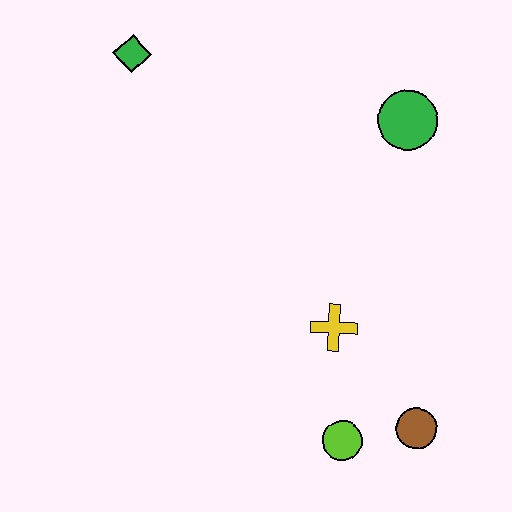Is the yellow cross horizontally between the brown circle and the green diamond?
Yes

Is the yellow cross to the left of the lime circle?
Yes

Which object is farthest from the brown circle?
The green diamond is farthest from the brown circle.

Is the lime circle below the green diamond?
Yes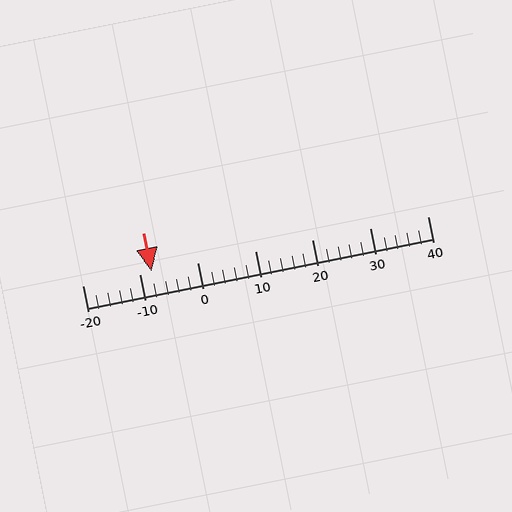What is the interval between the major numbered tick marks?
The major tick marks are spaced 10 units apart.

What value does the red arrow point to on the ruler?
The red arrow points to approximately -8.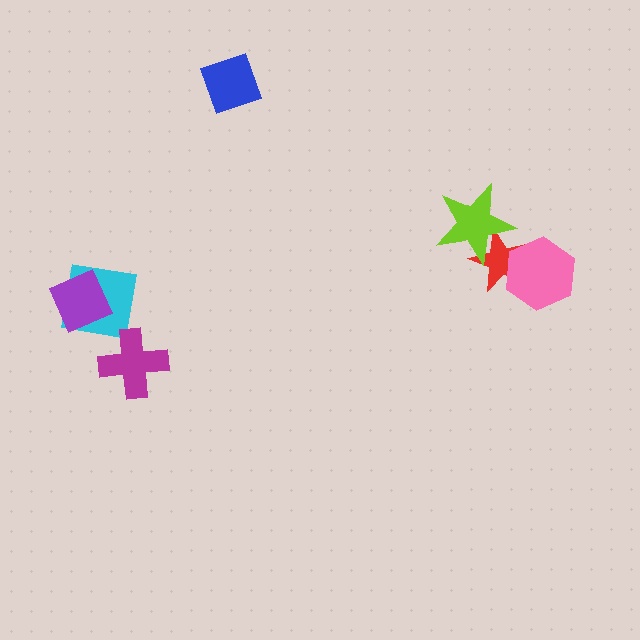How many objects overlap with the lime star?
1 object overlaps with the lime star.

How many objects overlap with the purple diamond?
1 object overlaps with the purple diamond.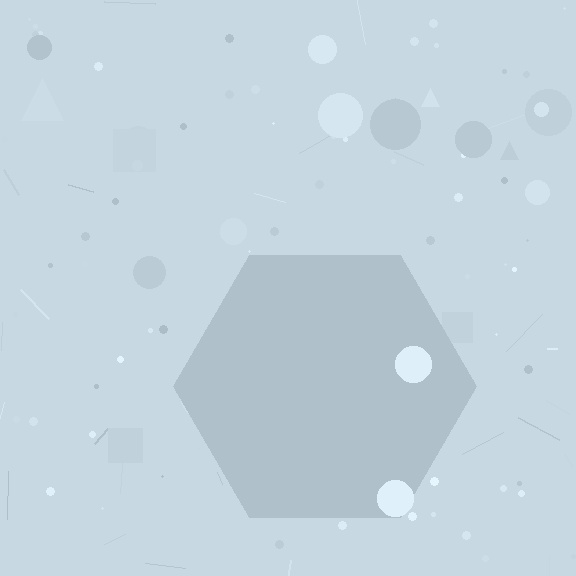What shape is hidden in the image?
A hexagon is hidden in the image.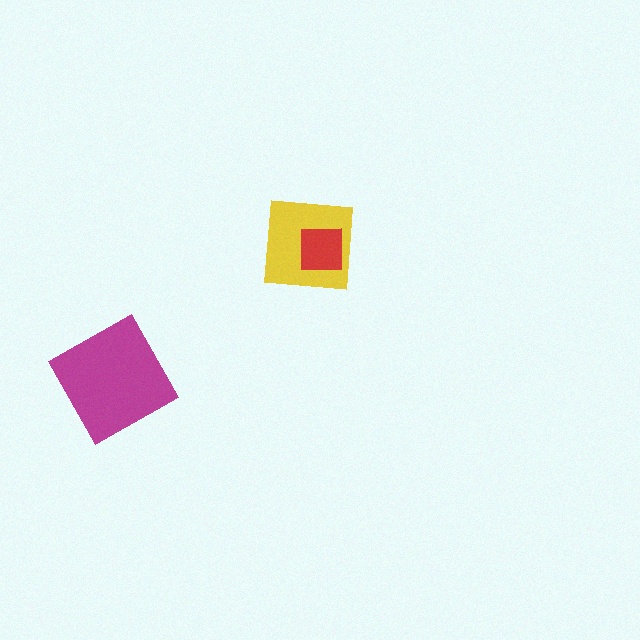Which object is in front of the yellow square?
The red square is in front of the yellow square.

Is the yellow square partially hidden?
Yes, it is partially covered by another shape.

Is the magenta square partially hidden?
No, no other shape covers it.